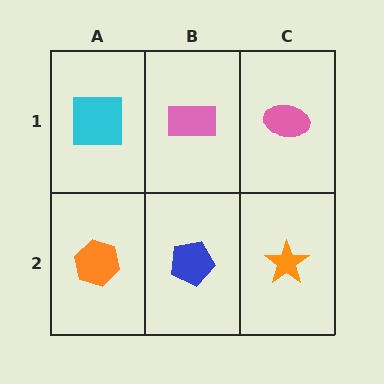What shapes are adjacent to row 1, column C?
An orange star (row 2, column C), a pink rectangle (row 1, column B).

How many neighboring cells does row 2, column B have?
3.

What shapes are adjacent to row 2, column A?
A cyan square (row 1, column A), a blue pentagon (row 2, column B).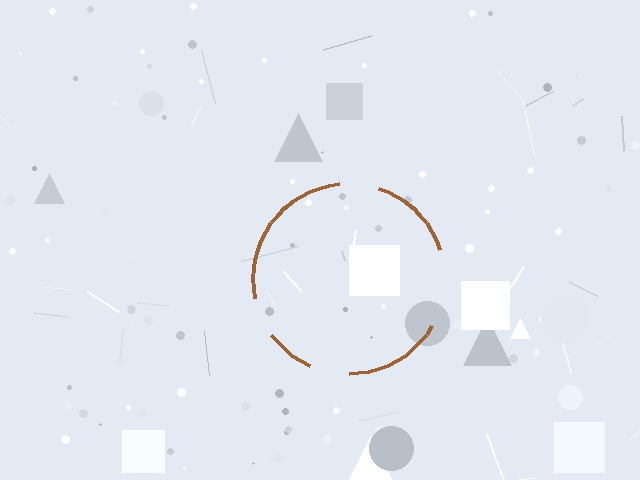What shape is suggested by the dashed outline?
The dashed outline suggests a circle.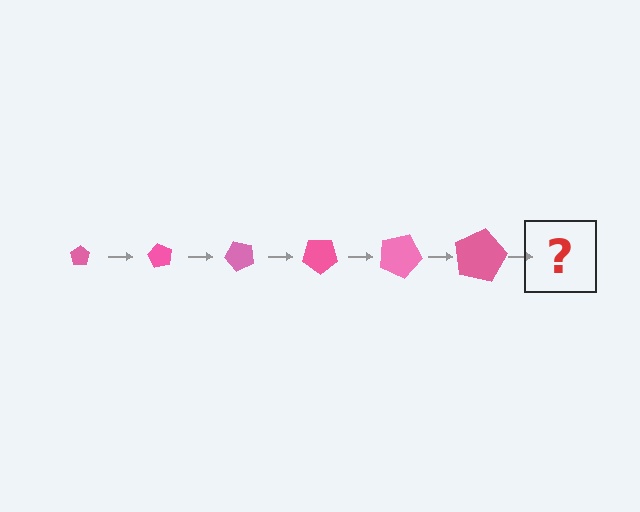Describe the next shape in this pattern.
It should be a pentagon, larger than the previous one and rotated 360 degrees from the start.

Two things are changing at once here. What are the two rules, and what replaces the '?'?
The two rules are that the pentagon grows larger each step and it rotates 60 degrees each step. The '?' should be a pentagon, larger than the previous one and rotated 360 degrees from the start.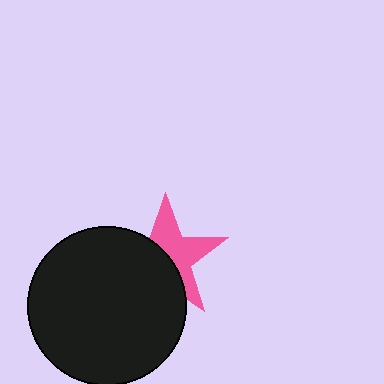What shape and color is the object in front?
The object in front is a black circle.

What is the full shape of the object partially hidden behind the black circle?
The partially hidden object is a pink star.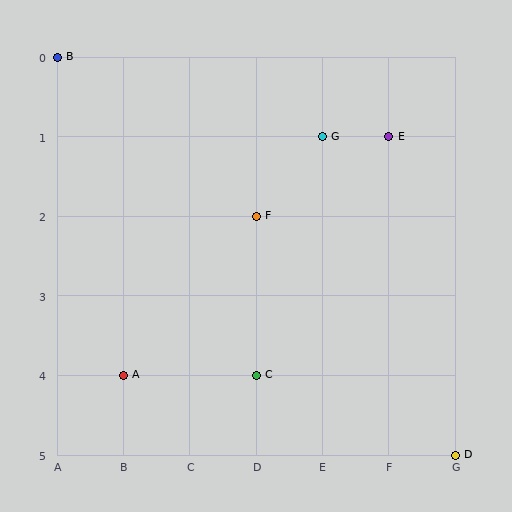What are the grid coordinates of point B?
Point B is at grid coordinates (A, 0).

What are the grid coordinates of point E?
Point E is at grid coordinates (F, 1).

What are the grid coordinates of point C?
Point C is at grid coordinates (D, 4).